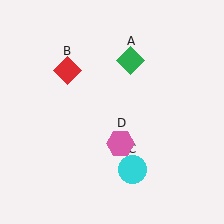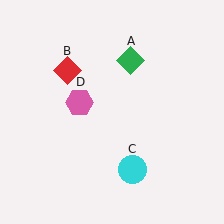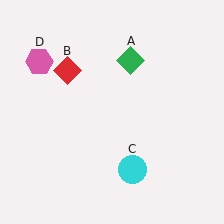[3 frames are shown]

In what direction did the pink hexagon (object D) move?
The pink hexagon (object D) moved up and to the left.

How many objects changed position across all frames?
1 object changed position: pink hexagon (object D).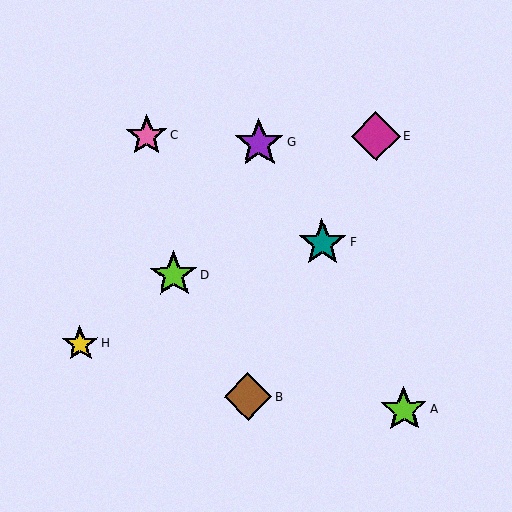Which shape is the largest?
The purple star (labeled G) is the largest.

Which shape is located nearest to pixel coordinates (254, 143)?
The purple star (labeled G) at (259, 143) is nearest to that location.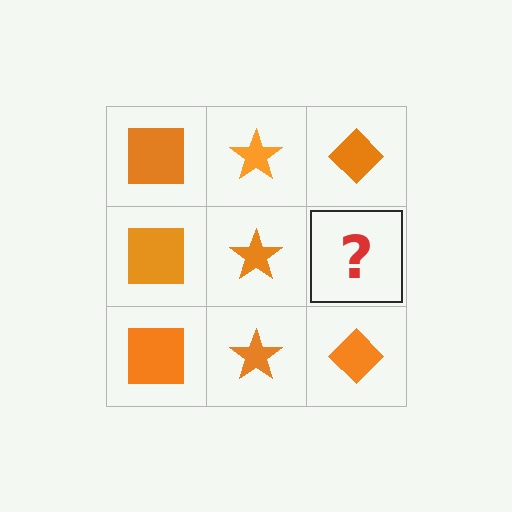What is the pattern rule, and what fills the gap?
The rule is that each column has a consistent shape. The gap should be filled with an orange diamond.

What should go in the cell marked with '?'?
The missing cell should contain an orange diamond.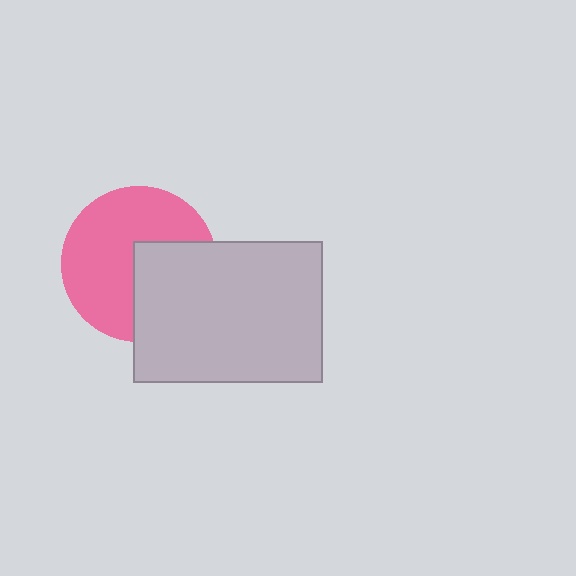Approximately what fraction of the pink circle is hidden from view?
Roughly 37% of the pink circle is hidden behind the light gray rectangle.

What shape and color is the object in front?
The object in front is a light gray rectangle.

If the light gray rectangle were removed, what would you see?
You would see the complete pink circle.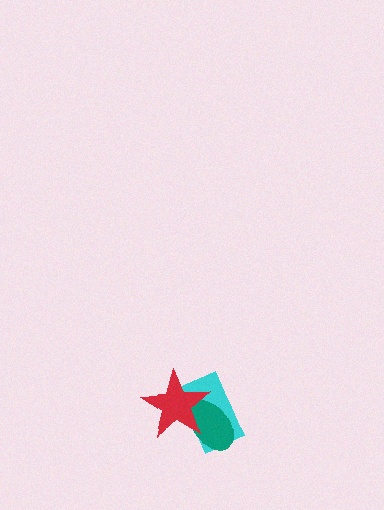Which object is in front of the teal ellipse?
The red star is in front of the teal ellipse.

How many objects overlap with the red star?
2 objects overlap with the red star.